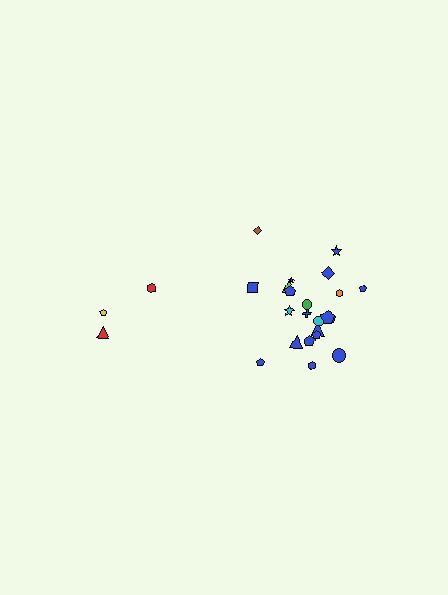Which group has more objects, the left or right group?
The right group.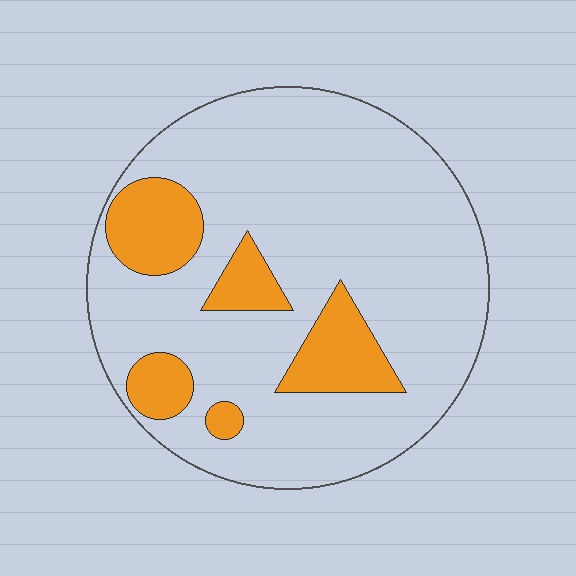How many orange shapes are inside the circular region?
5.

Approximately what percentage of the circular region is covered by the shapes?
Approximately 20%.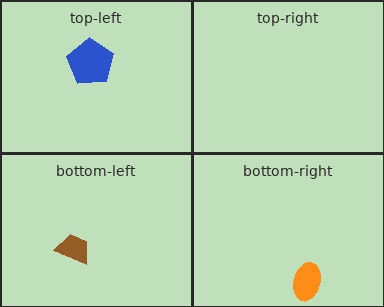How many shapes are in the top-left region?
1.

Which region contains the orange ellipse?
The bottom-right region.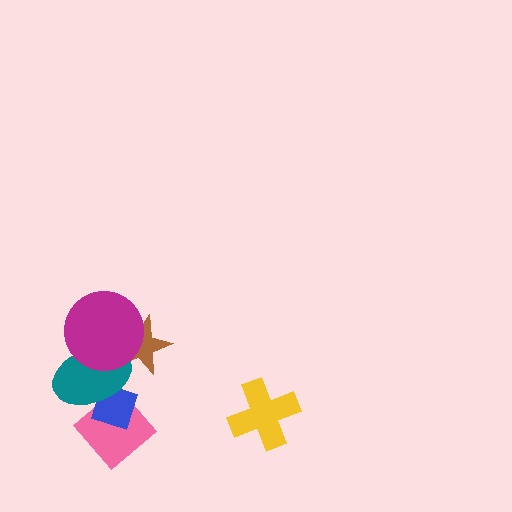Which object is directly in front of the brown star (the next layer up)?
The teal ellipse is directly in front of the brown star.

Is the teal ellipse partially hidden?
Yes, it is partially covered by another shape.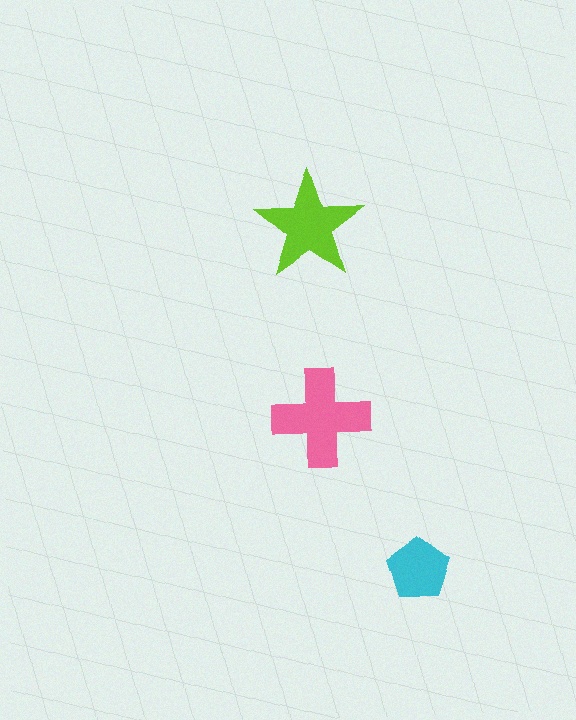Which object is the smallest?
The cyan pentagon.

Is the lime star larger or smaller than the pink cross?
Smaller.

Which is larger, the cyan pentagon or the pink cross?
The pink cross.